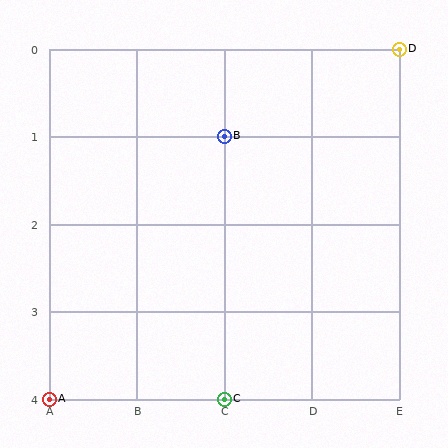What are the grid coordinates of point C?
Point C is at grid coordinates (C, 4).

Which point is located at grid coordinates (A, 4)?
Point A is at (A, 4).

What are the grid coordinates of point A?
Point A is at grid coordinates (A, 4).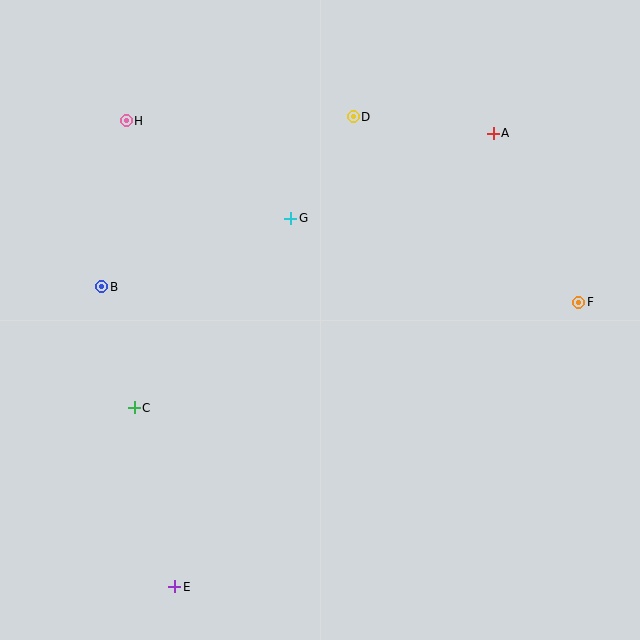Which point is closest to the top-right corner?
Point A is closest to the top-right corner.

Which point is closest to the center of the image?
Point G at (291, 218) is closest to the center.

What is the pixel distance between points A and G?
The distance between A and G is 220 pixels.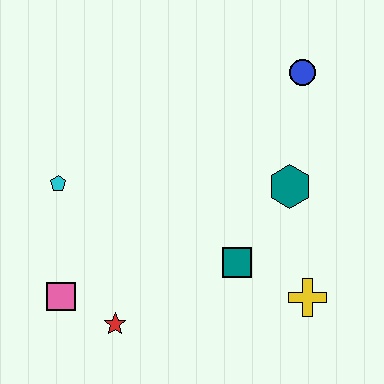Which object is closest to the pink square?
The red star is closest to the pink square.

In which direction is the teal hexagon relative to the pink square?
The teal hexagon is to the right of the pink square.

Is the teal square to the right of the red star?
Yes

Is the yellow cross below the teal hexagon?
Yes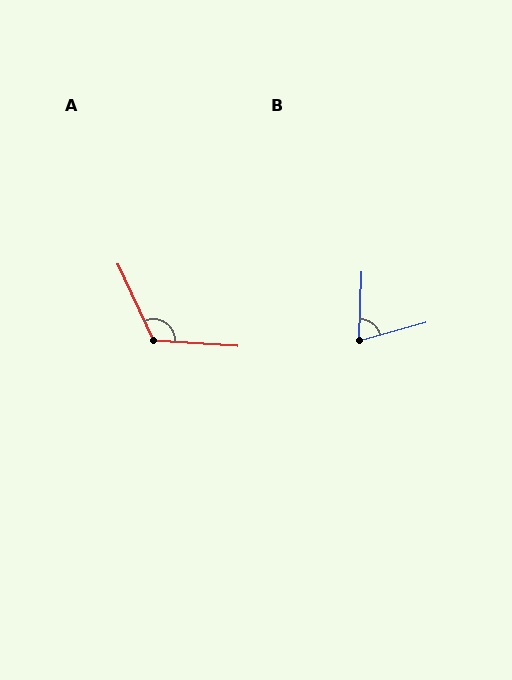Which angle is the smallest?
B, at approximately 73 degrees.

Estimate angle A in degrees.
Approximately 119 degrees.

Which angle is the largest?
A, at approximately 119 degrees.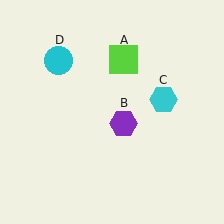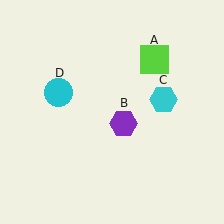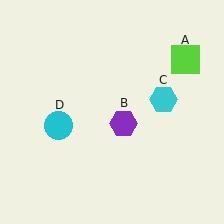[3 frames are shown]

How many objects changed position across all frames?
2 objects changed position: lime square (object A), cyan circle (object D).